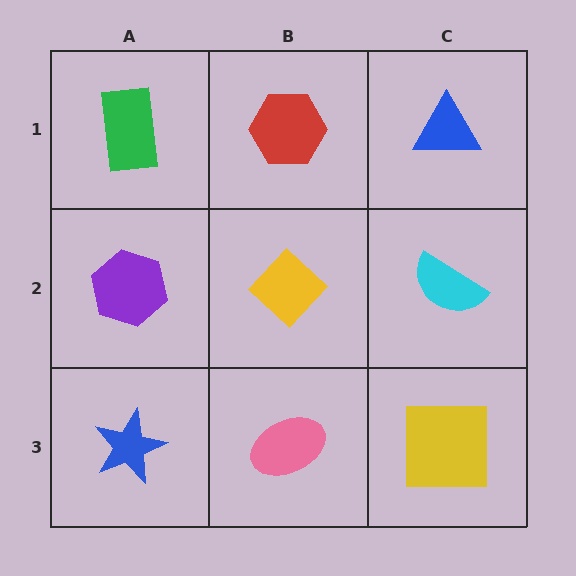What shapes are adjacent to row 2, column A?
A green rectangle (row 1, column A), a blue star (row 3, column A), a yellow diamond (row 2, column B).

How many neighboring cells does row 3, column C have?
2.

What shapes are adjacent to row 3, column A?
A purple hexagon (row 2, column A), a pink ellipse (row 3, column B).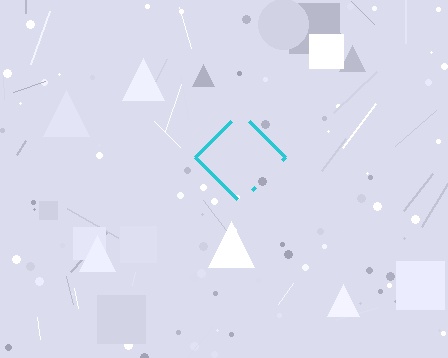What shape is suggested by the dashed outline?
The dashed outline suggests a diamond.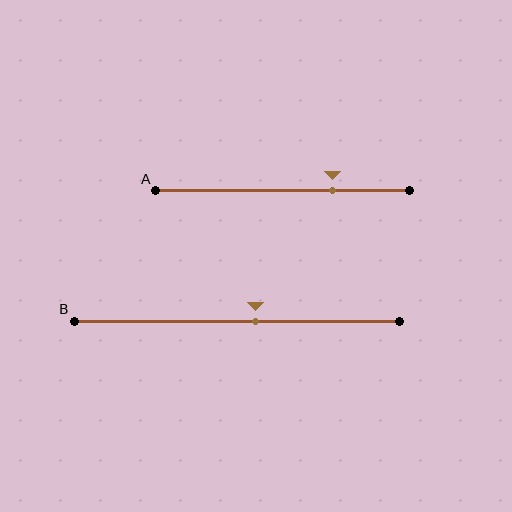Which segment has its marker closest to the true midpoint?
Segment B has its marker closest to the true midpoint.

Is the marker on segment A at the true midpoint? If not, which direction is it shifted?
No, the marker on segment A is shifted to the right by about 20% of the segment length.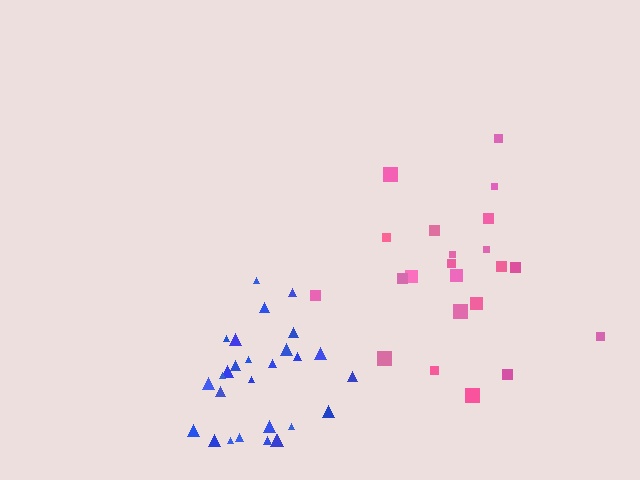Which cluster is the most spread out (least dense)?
Pink.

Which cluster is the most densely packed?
Blue.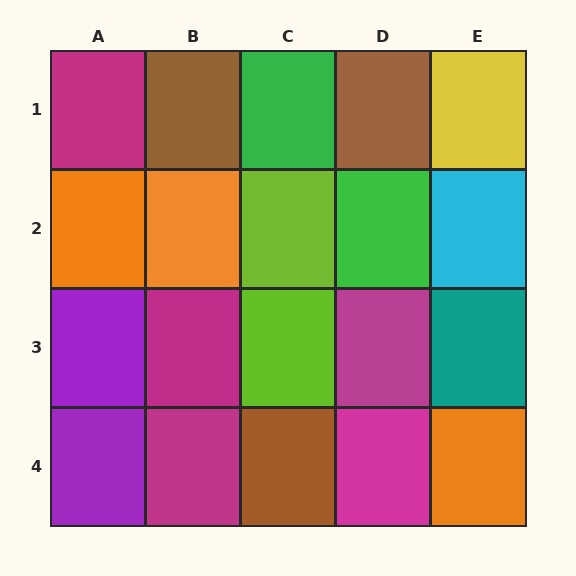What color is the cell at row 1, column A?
Magenta.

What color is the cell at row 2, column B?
Orange.